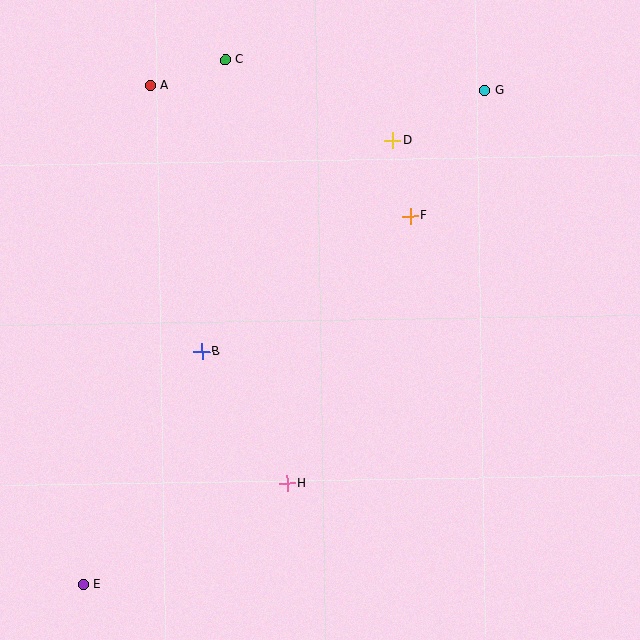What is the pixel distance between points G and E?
The distance between G and E is 636 pixels.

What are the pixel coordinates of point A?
Point A is at (150, 85).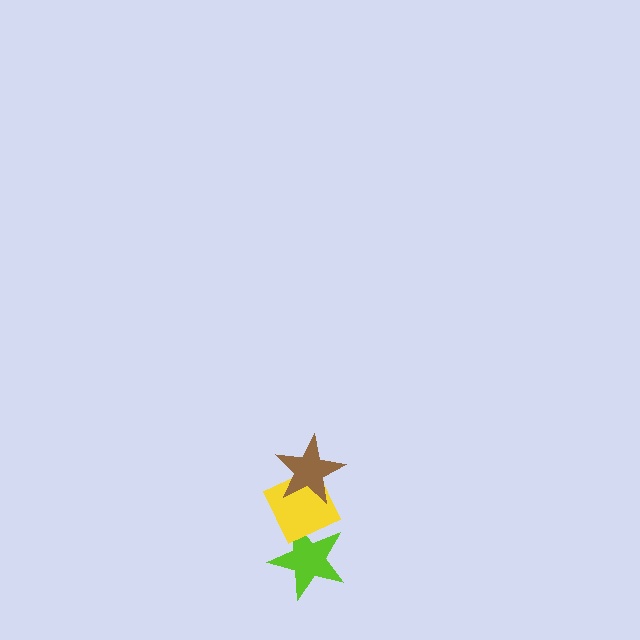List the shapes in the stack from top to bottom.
From top to bottom: the brown star, the yellow diamond, the lime star.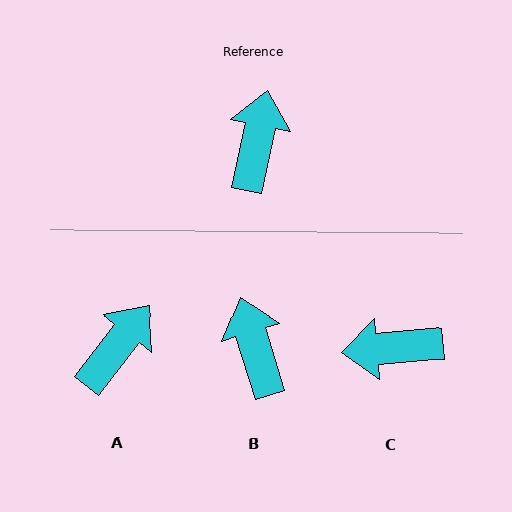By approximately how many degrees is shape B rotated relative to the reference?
Approximately 29 degrees counter-clockwise.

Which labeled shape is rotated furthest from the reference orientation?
C, about 107 degrees away.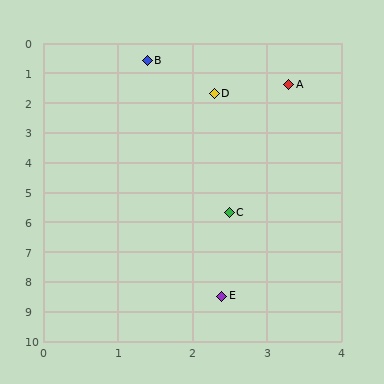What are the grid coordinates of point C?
Point C is at approximately (2.5, 5.7).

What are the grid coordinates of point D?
Point D is at approximately (2.3, 1.7).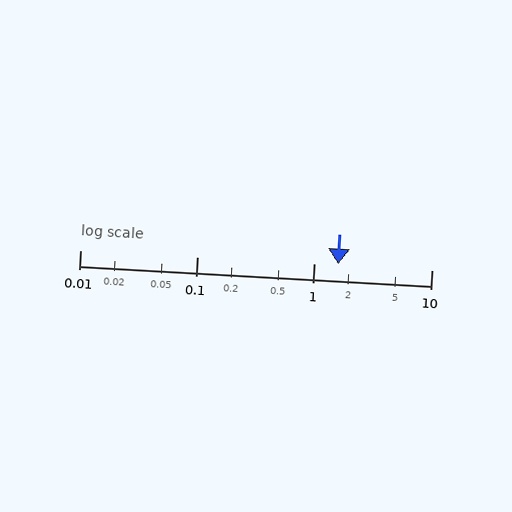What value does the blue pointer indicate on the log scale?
The pointer indicates approximately 1.6.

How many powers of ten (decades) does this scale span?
The scale spans 3 decades, from 0.01 to 10.